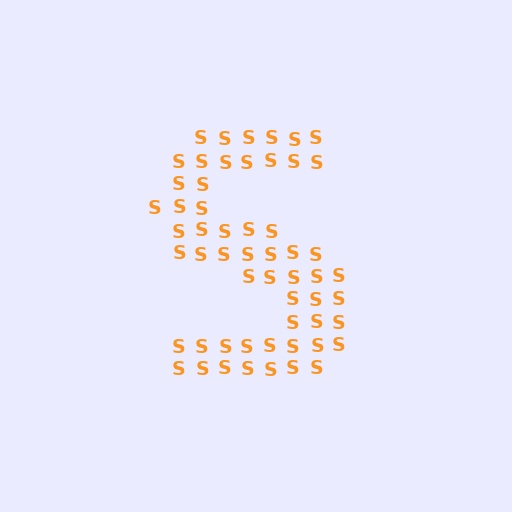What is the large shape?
The large shape is the letter S.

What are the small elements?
The small elements are letter S's.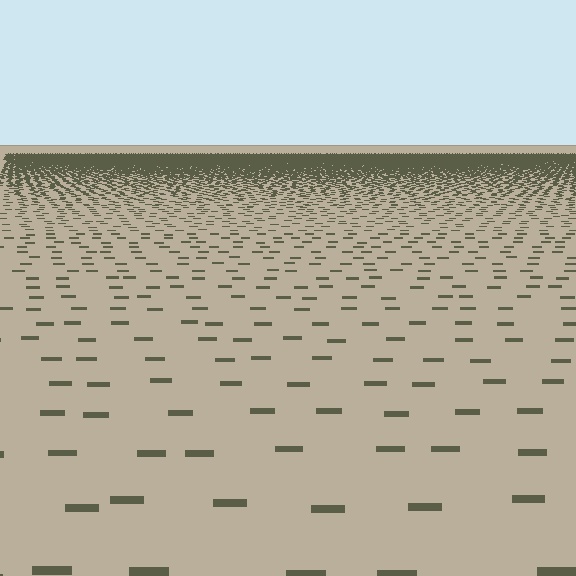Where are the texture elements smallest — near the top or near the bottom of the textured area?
Near the top.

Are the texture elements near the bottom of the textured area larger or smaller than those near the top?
Larger. Near the bottom, elements are closer to the viewer and appear at a bigger on-screen size.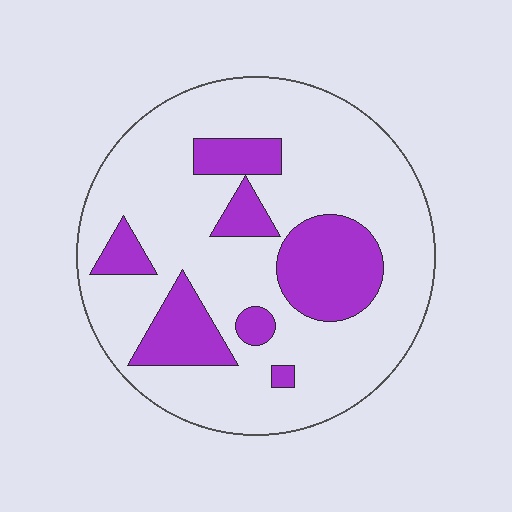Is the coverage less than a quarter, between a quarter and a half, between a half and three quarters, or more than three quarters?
Less than a quarter.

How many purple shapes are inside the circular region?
7.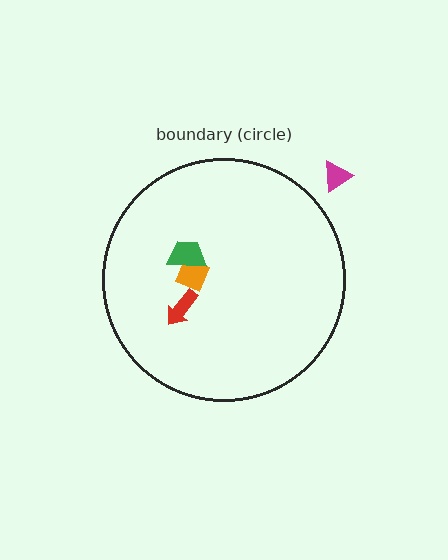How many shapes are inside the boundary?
3 inside, 1 outside.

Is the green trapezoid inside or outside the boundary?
Inside.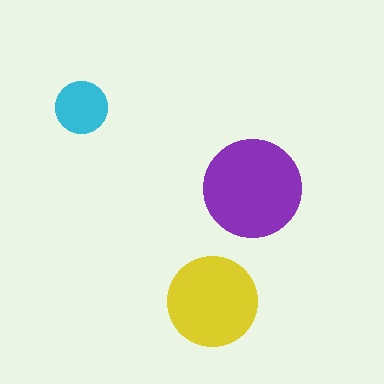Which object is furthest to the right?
The purple circle is rightmost.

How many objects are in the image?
There are 3 objects in the image.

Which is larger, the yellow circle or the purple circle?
The purple one.